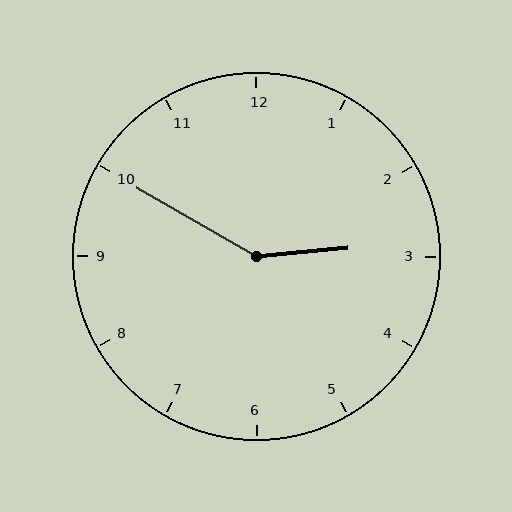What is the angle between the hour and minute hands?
Approximately 145 degrees.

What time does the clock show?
2:50.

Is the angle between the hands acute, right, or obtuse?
It is obtuse.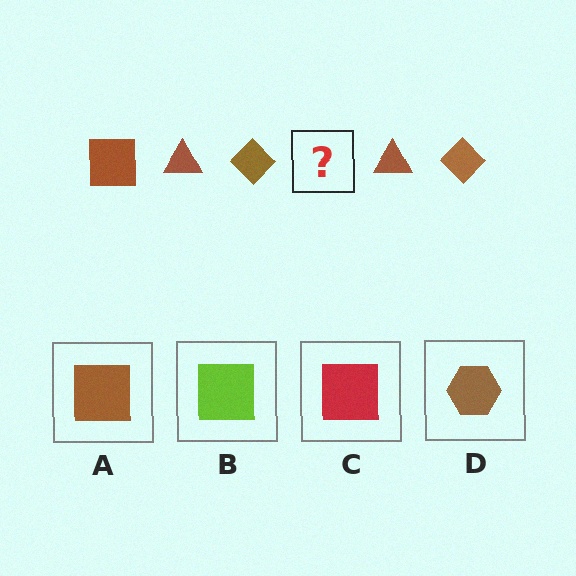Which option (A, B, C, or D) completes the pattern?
A.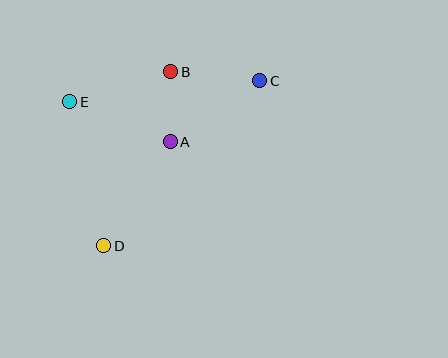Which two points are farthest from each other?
Points C and D are farthest from each other.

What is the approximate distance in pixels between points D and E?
The distance between D and E is approximately 148 pixels.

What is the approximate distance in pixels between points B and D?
The distance between B and D is approximately 186 pixels.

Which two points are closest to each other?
Points A and B are closest to each other.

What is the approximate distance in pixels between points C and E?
The distance between C and E is approximately 191 pixels.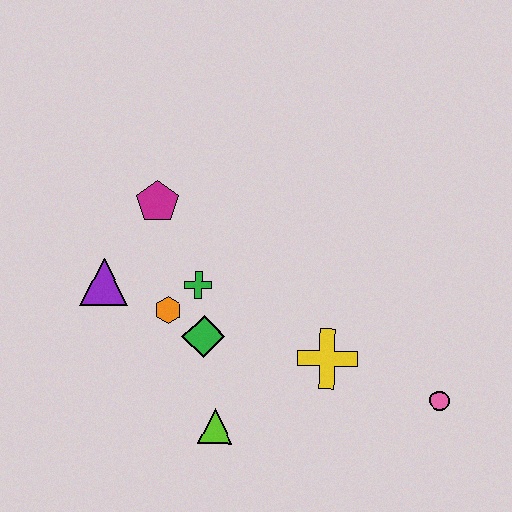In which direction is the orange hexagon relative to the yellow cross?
The orange hexagon is to the left of the yellow cross.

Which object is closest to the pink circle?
The yellow cross is closest to the pink circle.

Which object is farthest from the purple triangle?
The pink circle is farthest from the purple triangle.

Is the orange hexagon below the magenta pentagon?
Yes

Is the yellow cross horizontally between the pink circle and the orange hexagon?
Yes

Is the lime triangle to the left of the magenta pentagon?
No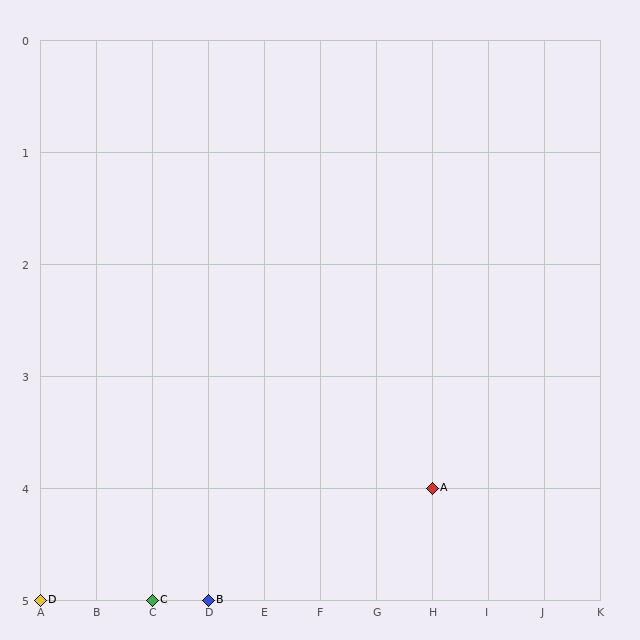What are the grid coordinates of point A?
Point A is at grid coordinates (H, 4).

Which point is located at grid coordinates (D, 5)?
Point B is at (D, 5).